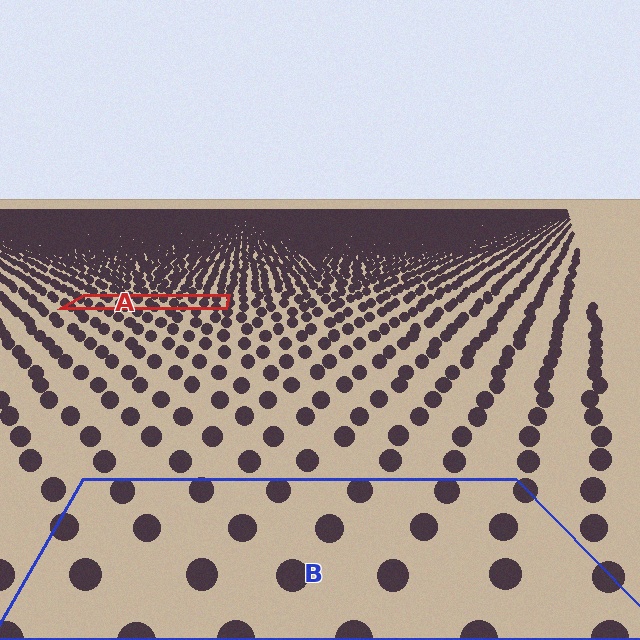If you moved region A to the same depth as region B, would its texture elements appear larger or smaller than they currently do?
They would appear larger. At a closer depth, the same texture elements are projected at a bigger on-screen size.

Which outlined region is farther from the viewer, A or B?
Region A is farther from the viewer — the texture elements inside it appear smaller and more densely packed.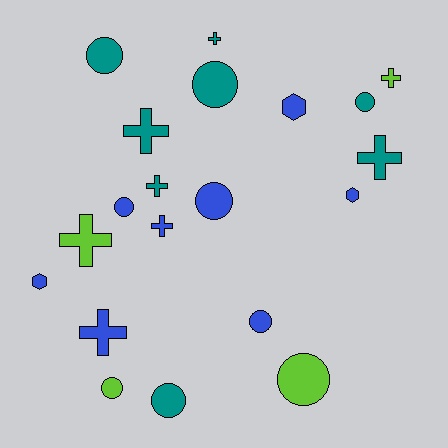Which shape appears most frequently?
Circle, with 9 objects.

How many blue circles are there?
There are 3 blue circles.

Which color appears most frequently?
Blue, with 8 objects.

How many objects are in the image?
There are 20 objects.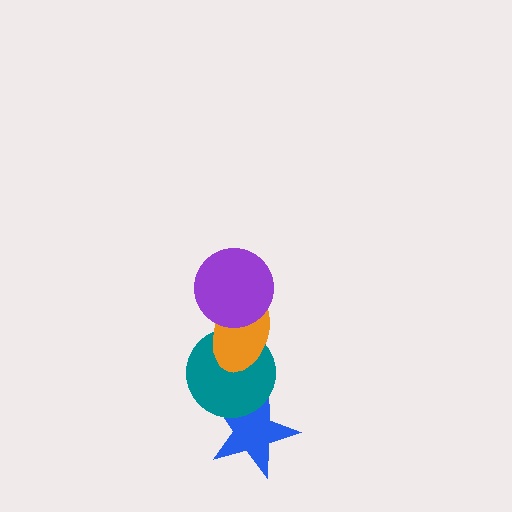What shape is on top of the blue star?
The teal circle is on top of the blue star.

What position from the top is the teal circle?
The teal circle is 3rd from the top.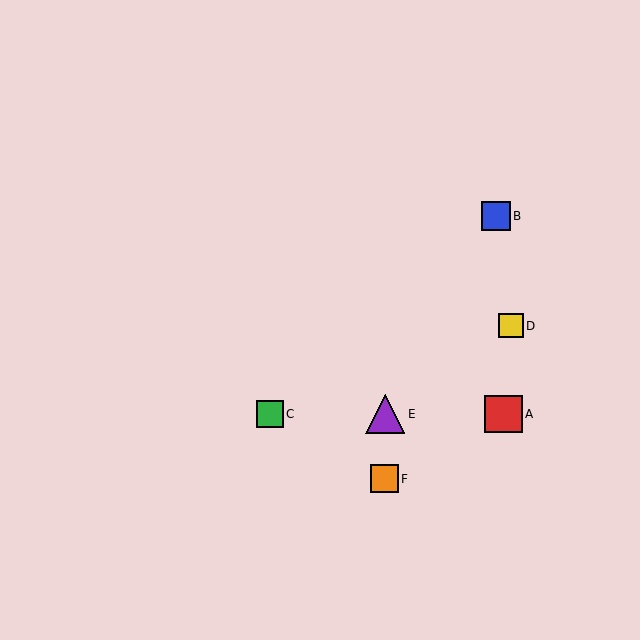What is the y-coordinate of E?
Object E is at y≈414.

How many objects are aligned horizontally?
3 objects (A, C, E) are aligned horizontally.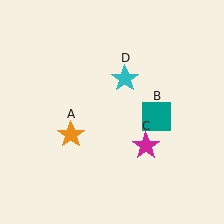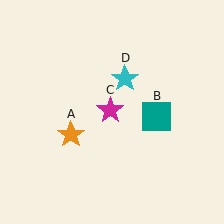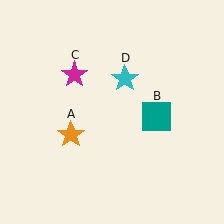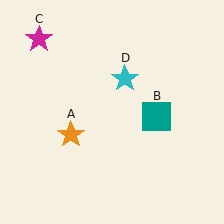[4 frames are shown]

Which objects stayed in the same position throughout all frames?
Orange star (object A) and teal square (object B) and cyan star (object D) remained stationary.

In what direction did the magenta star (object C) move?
The magenta star (object C) moved up and to the left.